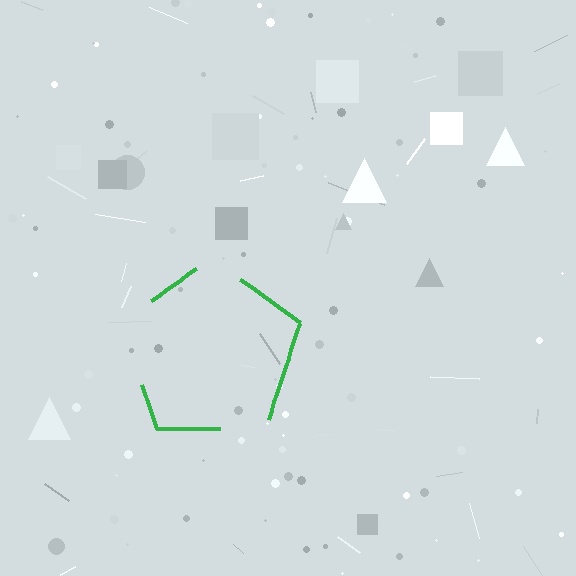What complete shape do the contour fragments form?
The contour fragments form a pentagon.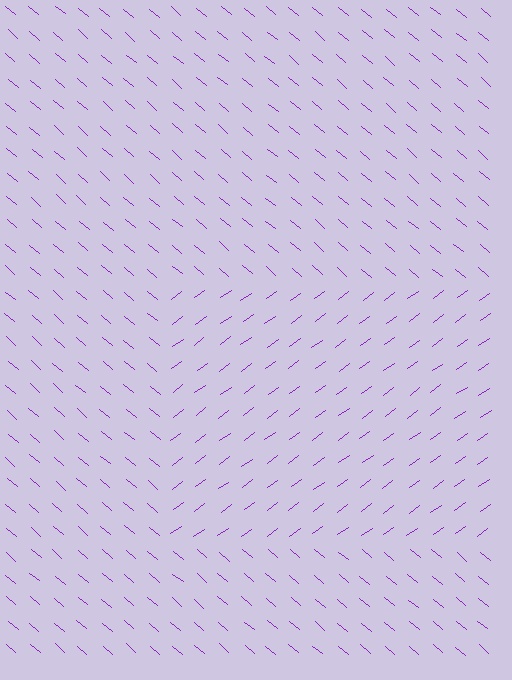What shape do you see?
I see a rectangle.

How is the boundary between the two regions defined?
The boundary is defined purely by a change in line orientation (approximately 76 degrees difference). All lines are the same color and thickness.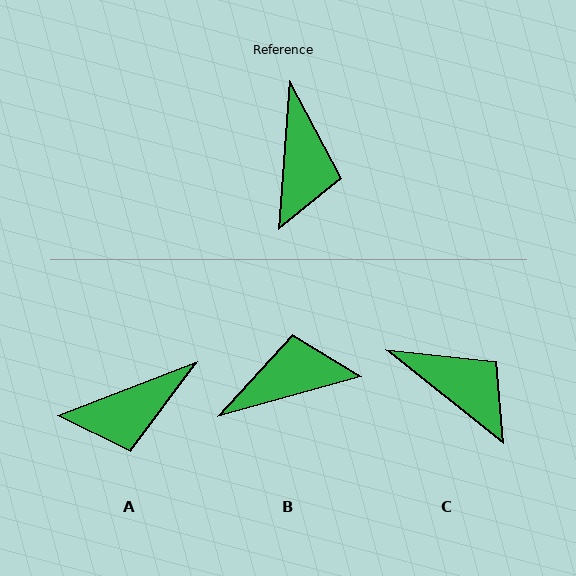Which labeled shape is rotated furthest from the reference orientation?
B, about 110 degrees away.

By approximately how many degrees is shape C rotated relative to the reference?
Approximately 56 degrees counter-clockwise.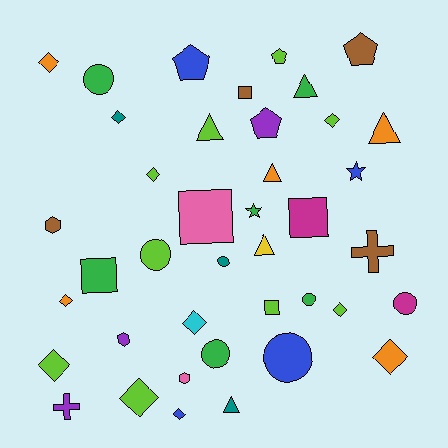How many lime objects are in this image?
There are 9 lime objects.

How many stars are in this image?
There are 2 stars.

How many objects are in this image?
There are 40 objects.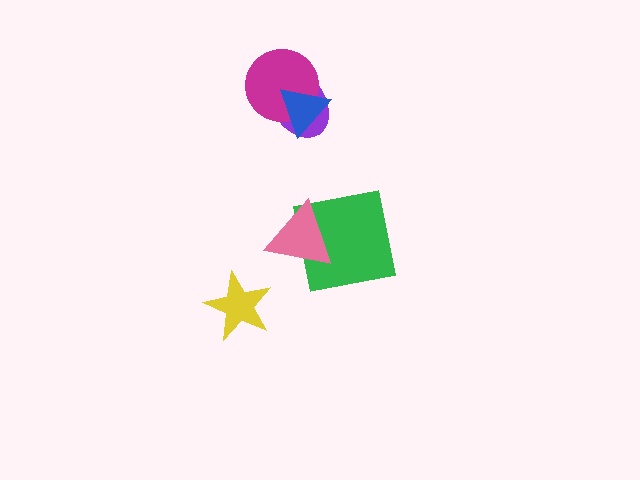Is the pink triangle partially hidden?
No, no other shape covers it.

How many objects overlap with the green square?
1 object overlaps with the green square.